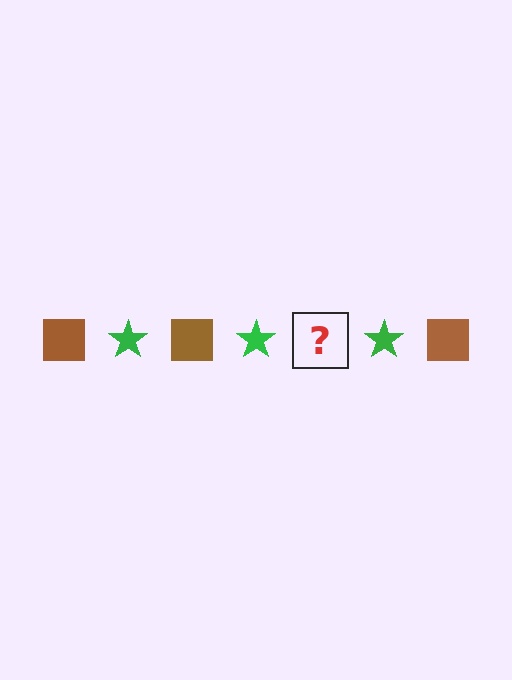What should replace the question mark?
The question mark should be replaced with a brown square.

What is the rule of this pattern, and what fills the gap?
The rule is that the pattern alternates between brown square and green star. The gap should be filled with a brown square.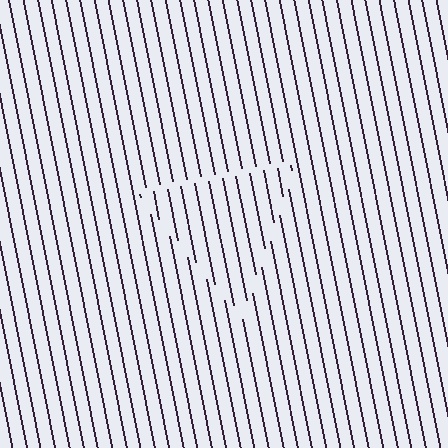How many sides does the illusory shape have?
3 sides — the line-ends trace a triangle.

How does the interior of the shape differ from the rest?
The interior of the shape contains the same grating, shifted by half a period — the contour is defined by the phase discontinuity where line-ends from the inner and outer gratings abut.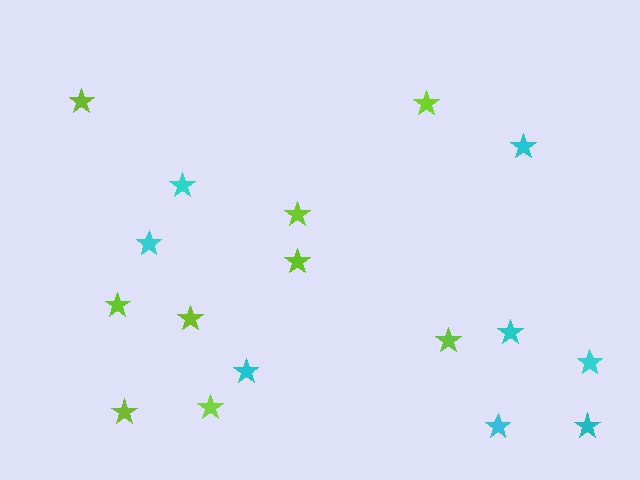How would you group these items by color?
There are 2 groups: one group of lime stars (9) and one group of cyan stars (8).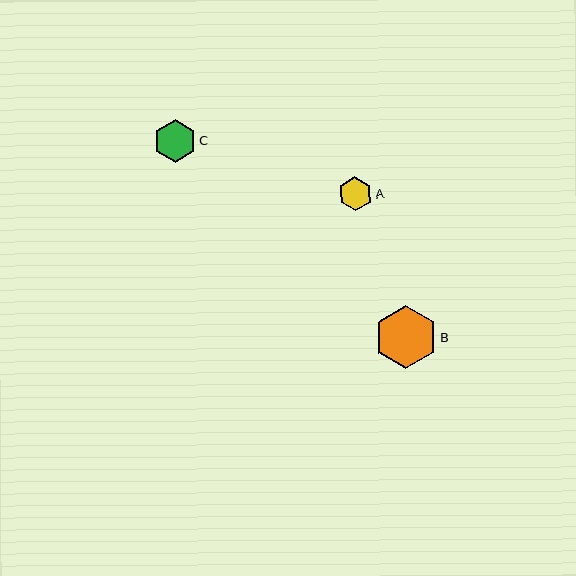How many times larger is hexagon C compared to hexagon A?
Hexagon C is approximately 1.3 times the size of hexagon A.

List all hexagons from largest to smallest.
From largest to smallest: B, C, A.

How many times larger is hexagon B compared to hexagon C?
Hexagon B is approximately 1.5 times the size of hexagon C.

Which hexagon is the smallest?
Hexagon A is the smallest with a size of approximately 34 pixels.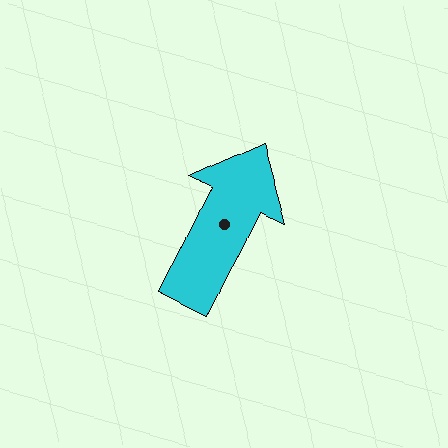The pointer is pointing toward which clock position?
Roughly 1 o'clock.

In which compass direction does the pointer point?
Northeast.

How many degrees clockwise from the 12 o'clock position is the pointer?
Approximately 25 degrees.